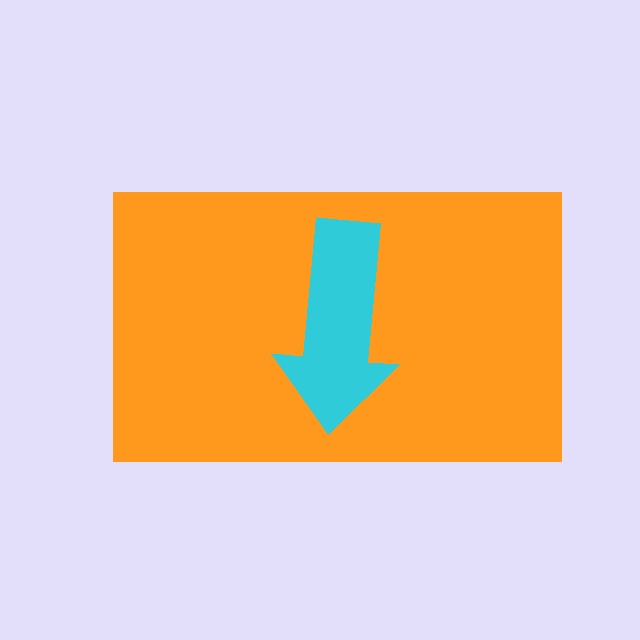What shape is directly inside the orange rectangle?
The cyan arrow.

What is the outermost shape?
The orange rectangle.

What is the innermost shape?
The cyan arrow.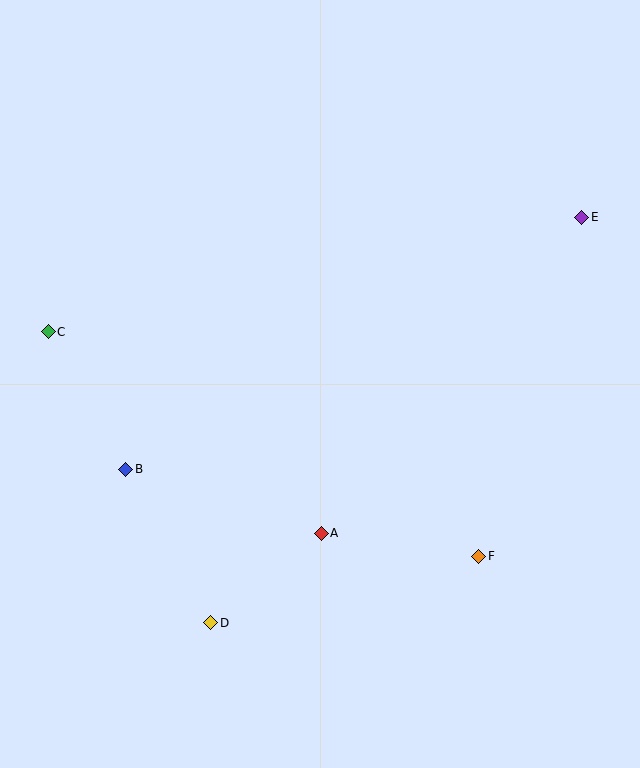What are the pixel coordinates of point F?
Point F is at (479, 556).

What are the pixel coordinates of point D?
Point D is at (211, 623).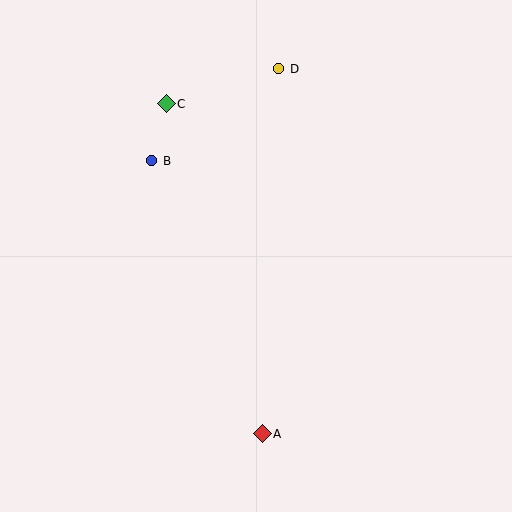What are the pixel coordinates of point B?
Point B is at (152, 161).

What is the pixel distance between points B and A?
The distance between B and A is 294 pixels.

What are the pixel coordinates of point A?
Point A is at (262, 434).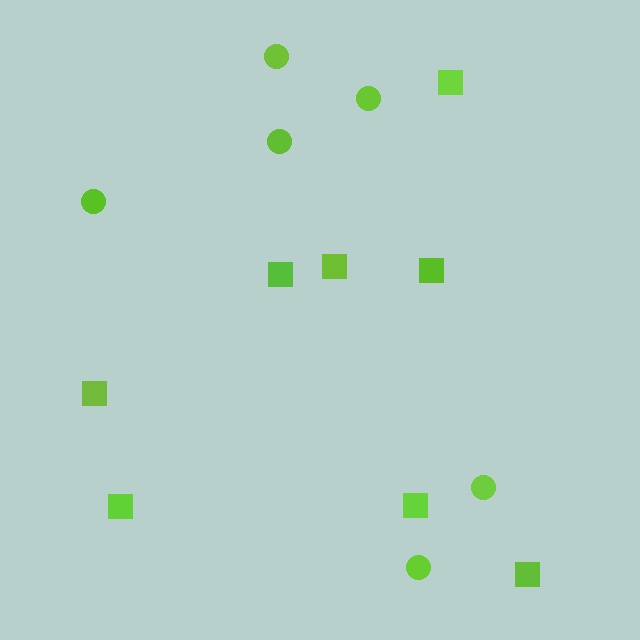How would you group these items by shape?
There are 2 groups: one group of squares (8) and one group of circles (6).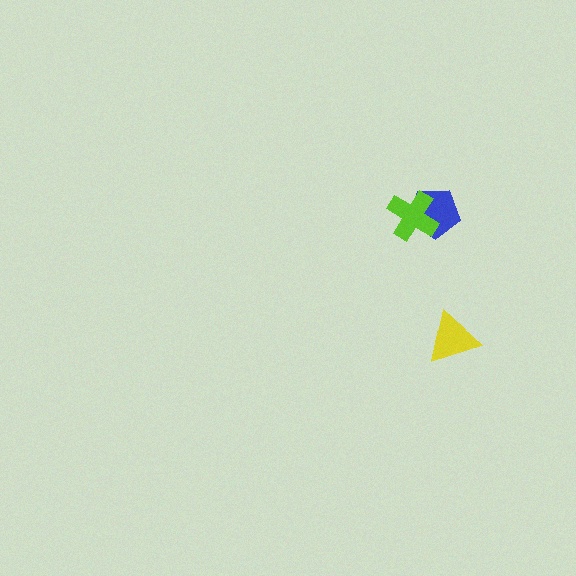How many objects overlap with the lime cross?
1 object overlaps with the lime cross.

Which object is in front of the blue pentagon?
The lime cross is in front of the blue pentagon.